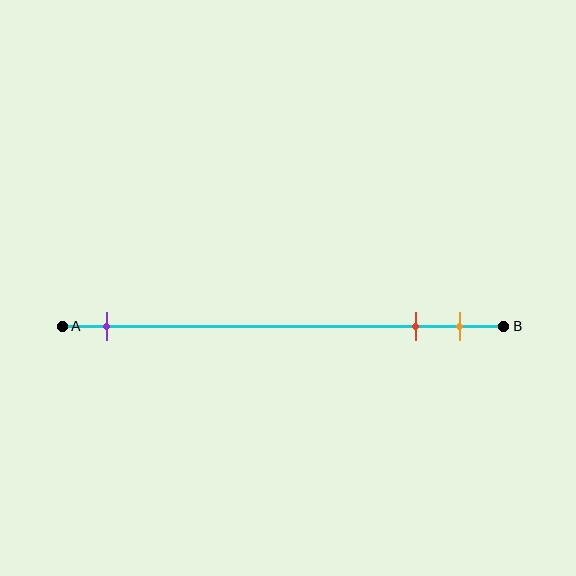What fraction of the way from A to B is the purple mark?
The purple mark is approximately 10% (0.1) of the way from A to B.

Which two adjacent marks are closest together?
The red and orange marks are the closest adjacent pair.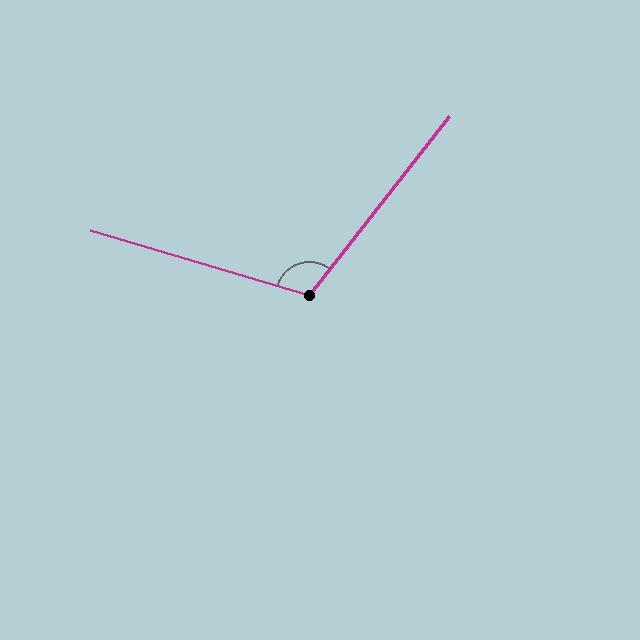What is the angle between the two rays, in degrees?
Approximately 112 degrees.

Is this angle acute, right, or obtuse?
It is obtuse.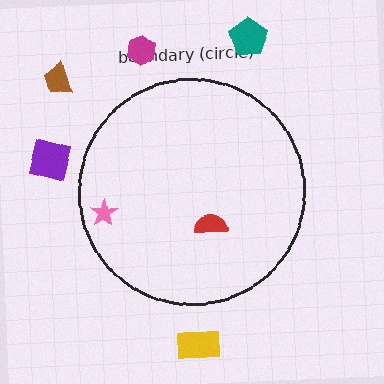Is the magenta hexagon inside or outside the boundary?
Outside.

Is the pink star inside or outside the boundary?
Inside.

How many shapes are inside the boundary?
2 inside, 5 outside.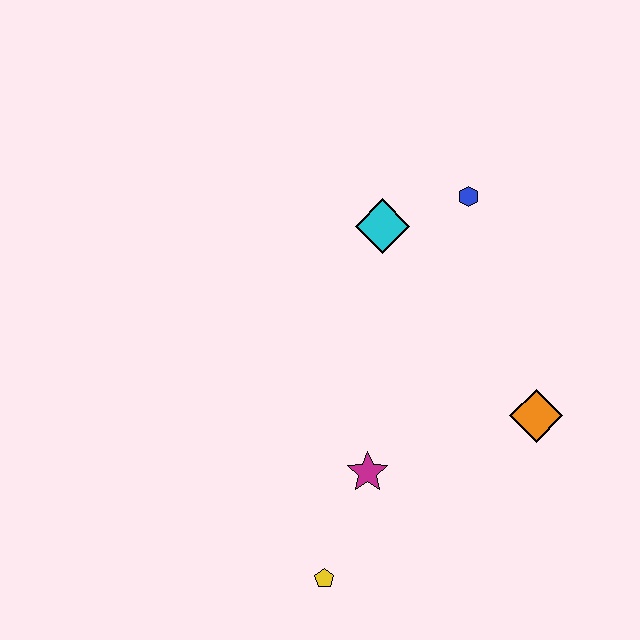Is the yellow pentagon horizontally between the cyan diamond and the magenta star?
No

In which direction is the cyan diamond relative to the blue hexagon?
The cyan diamond is to the left of the blue hexagon.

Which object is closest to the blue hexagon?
The cyan diamond is closest to the blue hexagon.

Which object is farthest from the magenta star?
The blue hexagon is farthest from the magenta star.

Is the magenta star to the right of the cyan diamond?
No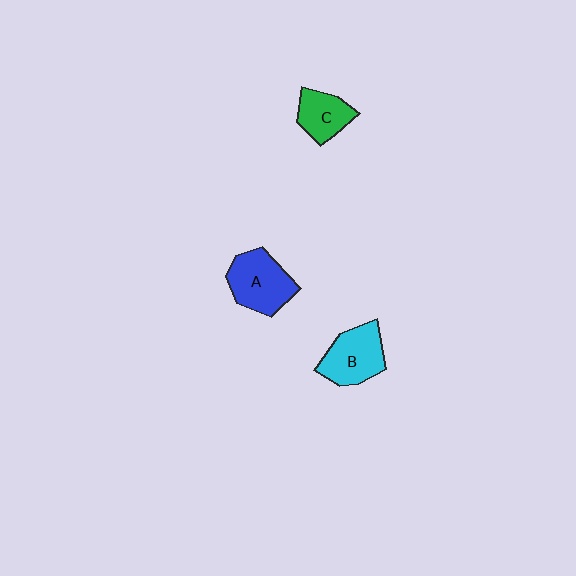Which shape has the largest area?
Shape A (blue).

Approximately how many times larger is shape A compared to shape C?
Approximately 1.5 times.